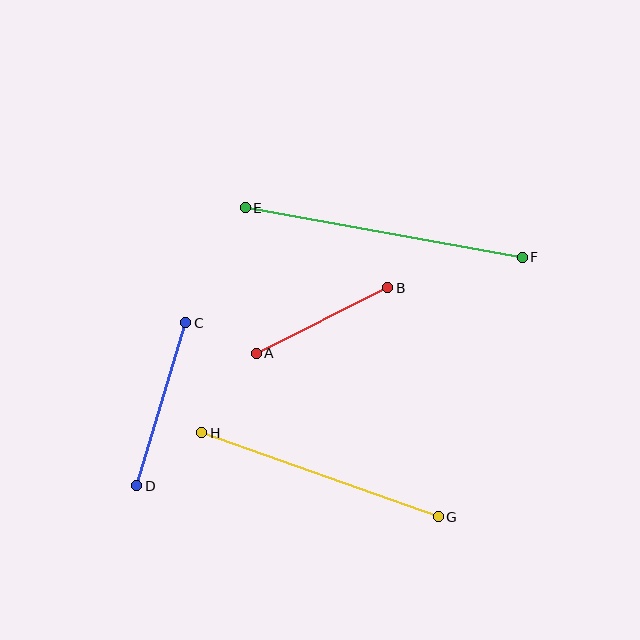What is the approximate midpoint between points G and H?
The midpoint is at approximately (320, 475) pixels.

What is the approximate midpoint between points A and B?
The midpoint is at approximately (322, 320) pixels.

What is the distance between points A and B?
The distance is approximately 147 pixels.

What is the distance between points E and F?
The distance is approximately 281 pixels.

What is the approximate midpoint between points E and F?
The midpoint is at approximately (384, 233) pixels.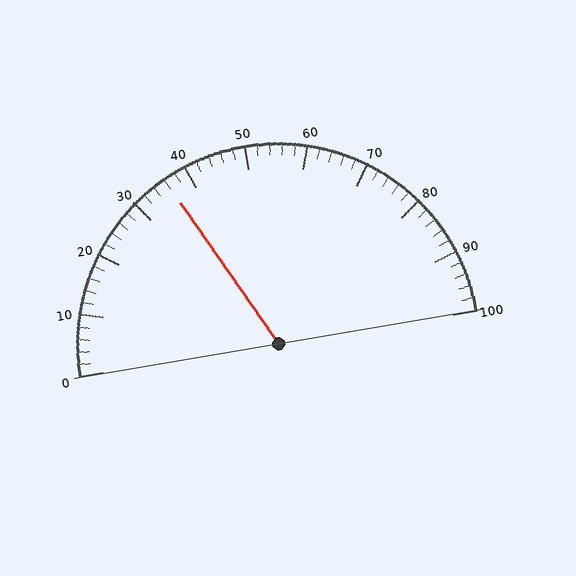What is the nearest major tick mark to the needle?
The nearest major tick mark is 40.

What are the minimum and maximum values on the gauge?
The gauge ranges from 0 to 100.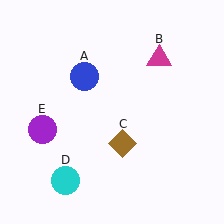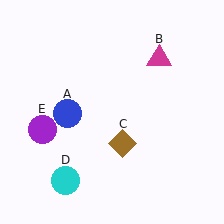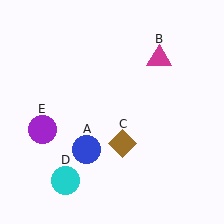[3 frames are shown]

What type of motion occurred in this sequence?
The blue circle (object A) rotated counterclockwise around the center of the scene.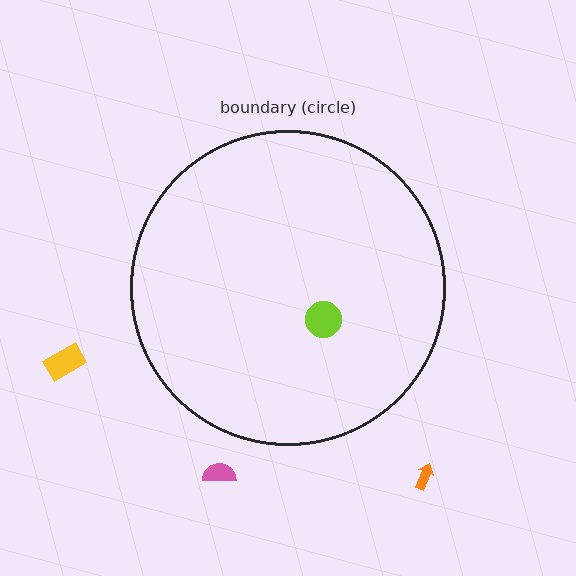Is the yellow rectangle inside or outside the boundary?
Outside.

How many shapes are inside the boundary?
1 inside, 3 outside.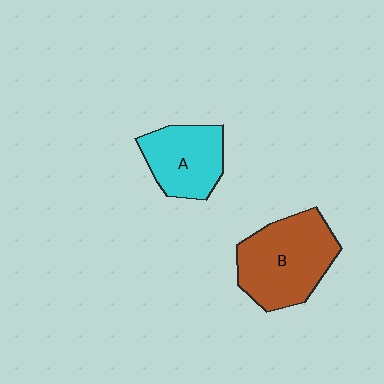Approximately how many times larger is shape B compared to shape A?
Approximately 1.4 times.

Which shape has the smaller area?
Shape A (cyan).